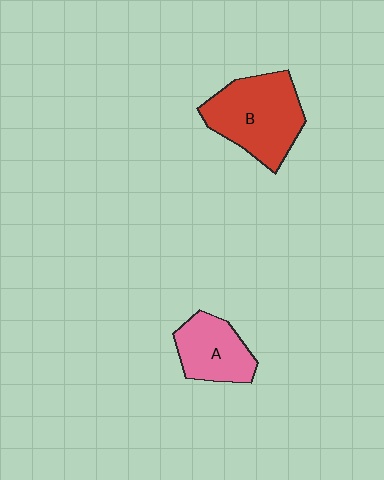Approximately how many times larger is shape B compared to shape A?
Approximately 1.6 times.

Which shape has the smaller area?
Shape A (pink).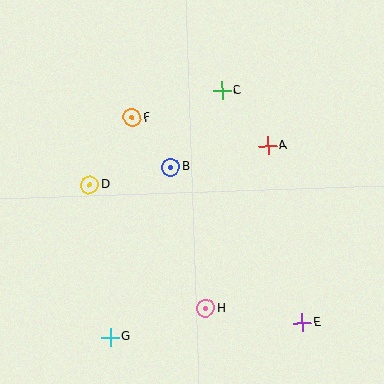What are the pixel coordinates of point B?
Point B is at (171, 167).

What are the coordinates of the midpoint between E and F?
The midpoint between E and F is at (217, 220).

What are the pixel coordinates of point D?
Point D is at (89, 185).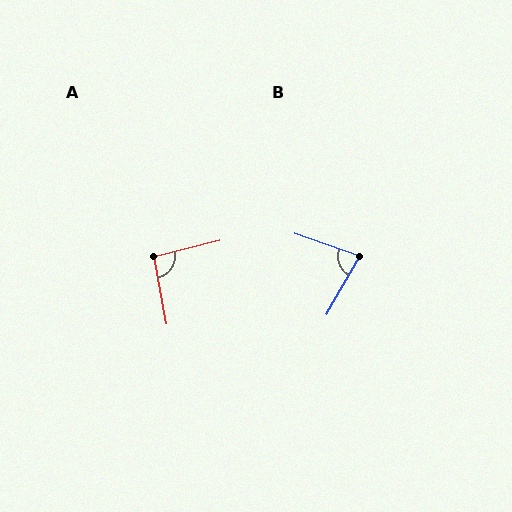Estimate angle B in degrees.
Approximately 79 degrees.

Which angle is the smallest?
B, at approximately 79 degrees.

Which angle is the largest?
A, at approximately 94 degrees.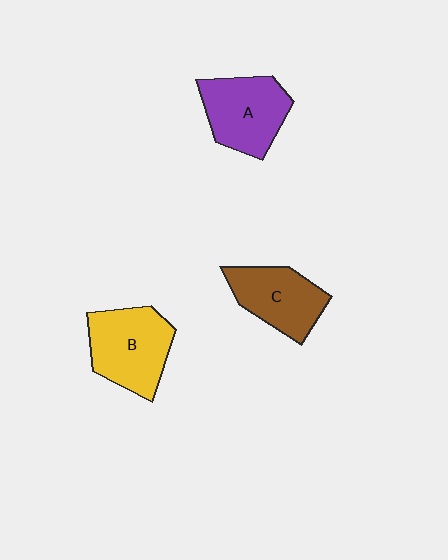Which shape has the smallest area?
Shape C (brown).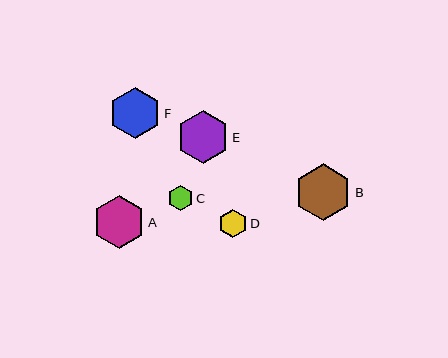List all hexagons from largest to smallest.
From largest to smallest: B, A, E, F, D, C.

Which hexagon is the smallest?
Hexagon C is the smallest with a size of approximately 25 pixels.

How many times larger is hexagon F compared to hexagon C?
Hexagon F is approximately 2.0 times the size of hexagon C.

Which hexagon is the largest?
Hexagon B is the largest with a size of approximately 57 pixels.